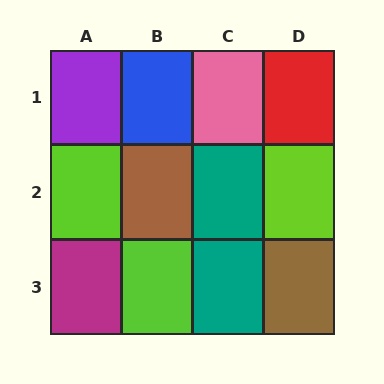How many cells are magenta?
1 cell is magenta.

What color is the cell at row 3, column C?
Teal.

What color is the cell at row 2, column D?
Lime.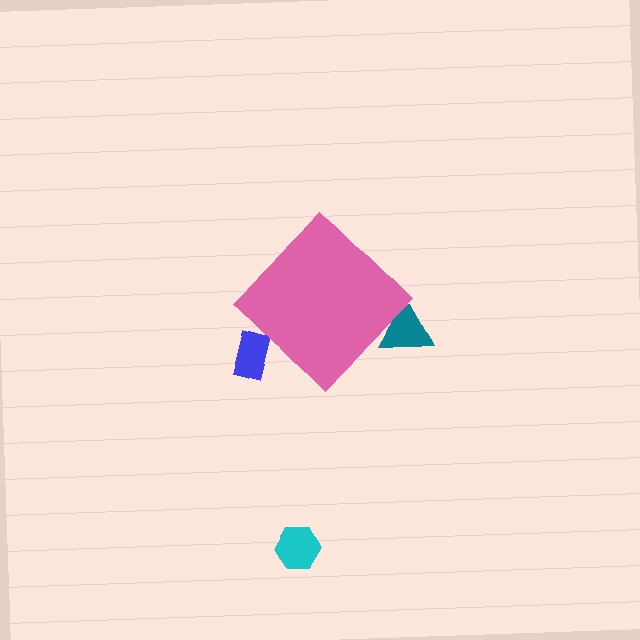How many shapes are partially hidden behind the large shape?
2 shapes are partially hidden.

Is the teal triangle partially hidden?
Yes, the teal triangle is partially hidden behind the pink diamond.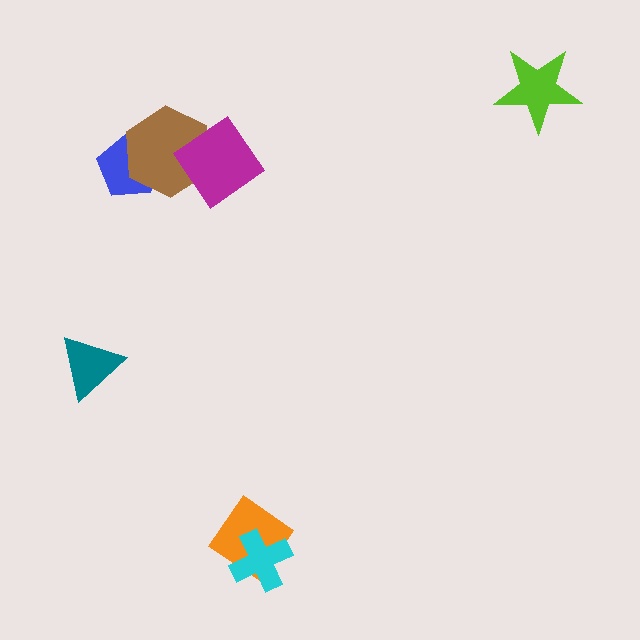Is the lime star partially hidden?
No, no other shape covers it.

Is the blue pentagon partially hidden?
Yes, it is partially covered by another shape.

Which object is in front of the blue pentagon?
The brown hexagon is in front of the blue pentagon.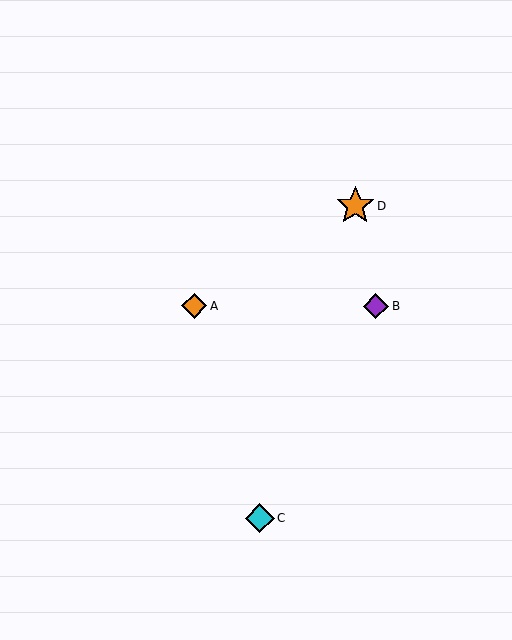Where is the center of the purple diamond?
The center of the purple diamond is at (376, 306).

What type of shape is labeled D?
Shape D is an orange star.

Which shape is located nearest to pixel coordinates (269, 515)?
The cyan diamond (labeled C) at (260, 518) is nearest to that location.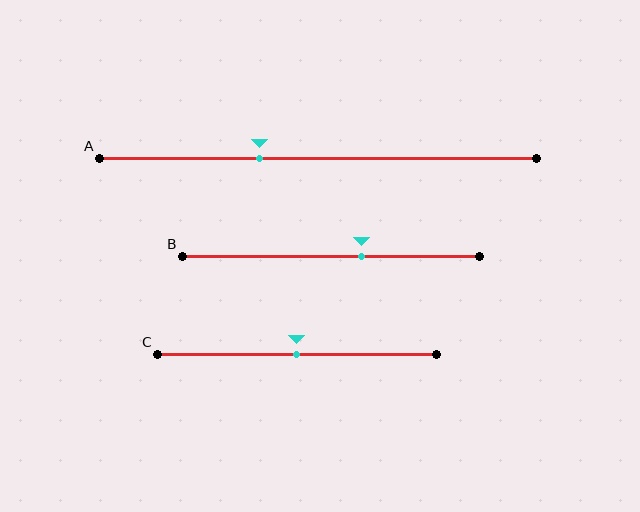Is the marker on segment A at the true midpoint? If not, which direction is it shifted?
No, the marker on segment A is shifted to the left by about 13% of the segment length.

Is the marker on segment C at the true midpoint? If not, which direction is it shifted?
Yes, the marker on segment C is at the true midpoint.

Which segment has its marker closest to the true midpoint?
Segment C has its marker closest to the true midpoint.